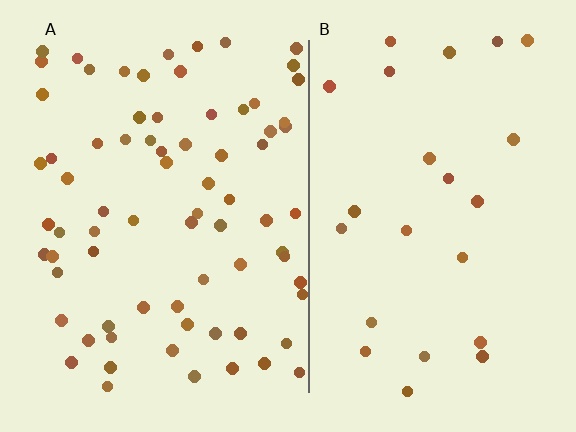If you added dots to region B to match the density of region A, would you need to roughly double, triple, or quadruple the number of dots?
Approximately triple.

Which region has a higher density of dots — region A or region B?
A (the left).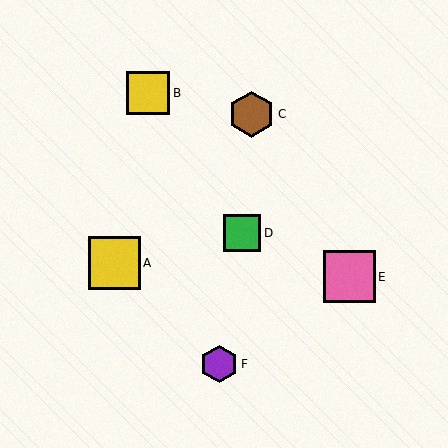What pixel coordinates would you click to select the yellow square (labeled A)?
Click at (114, 263) to select the yellow square A.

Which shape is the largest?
The yellow square (labeled A) is the largest.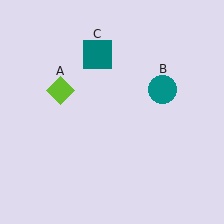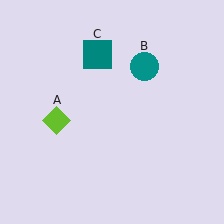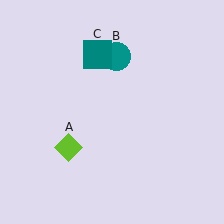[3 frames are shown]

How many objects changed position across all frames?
2 objects changed position: lime diamond (object A), teal circle (object B).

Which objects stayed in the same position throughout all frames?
Teal square (object C) remained stationary.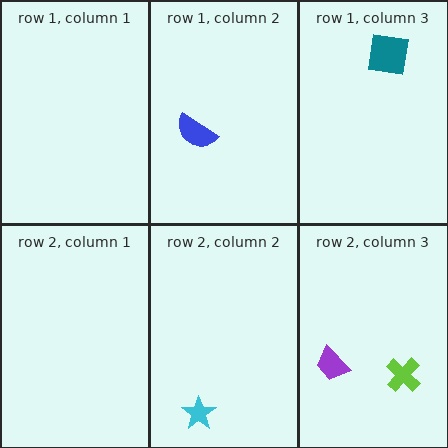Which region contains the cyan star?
The row 2, column 2 region.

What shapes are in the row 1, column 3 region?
The teal square.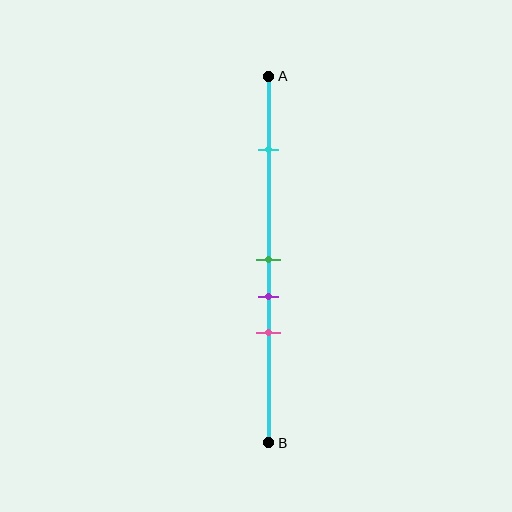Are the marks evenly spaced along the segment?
No, the marks are not evenly spaced.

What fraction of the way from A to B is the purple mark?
The purple mark is approximately 60% (0.6) of the way from A to B.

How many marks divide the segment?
There are 4 marks dividing the segment.